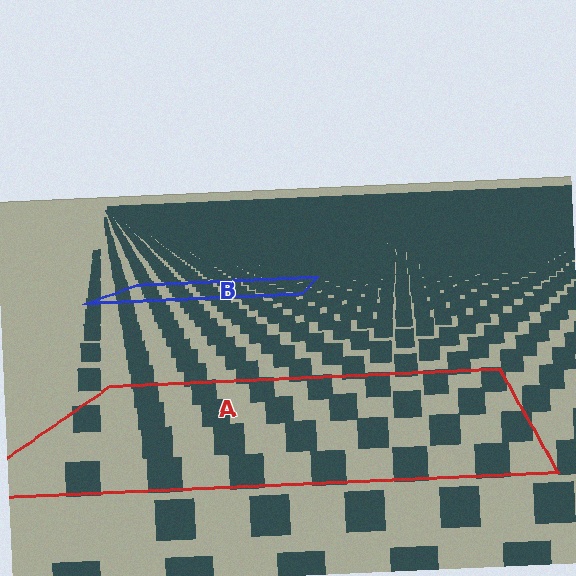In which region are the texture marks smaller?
The texture marks are smaller in region B, because it is farther away.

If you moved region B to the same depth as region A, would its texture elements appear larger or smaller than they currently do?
They would appear larger. At a closer depth, the same texture elements are projected at a bigger on-screen size.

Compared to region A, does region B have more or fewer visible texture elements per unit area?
Region B has more texture elements per unit area — they are packed more densely because it is farther away.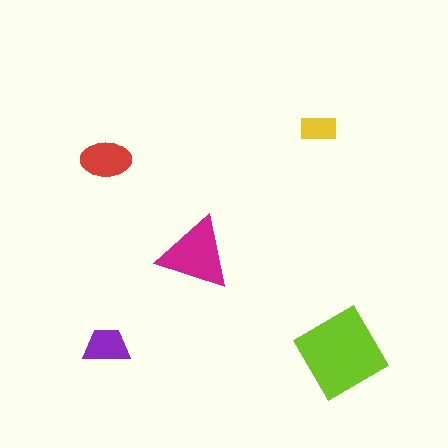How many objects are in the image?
There are 5 objects in the image.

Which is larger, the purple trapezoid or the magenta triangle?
The magenta triangle.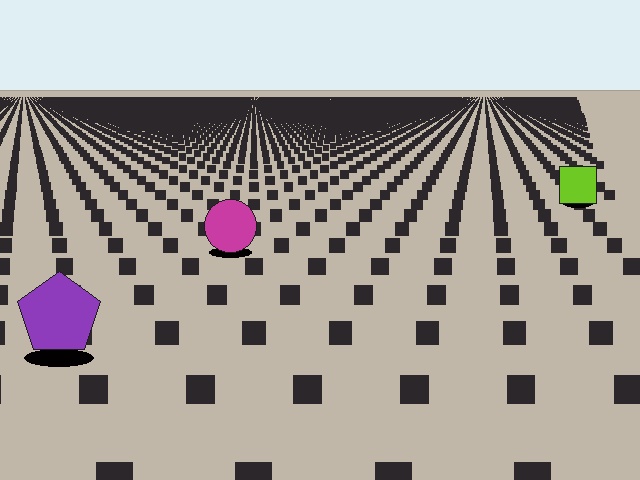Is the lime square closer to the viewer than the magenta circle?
No. The magenta circle is closer — you can tell from the texture gradient: the ground texture is coarser near it.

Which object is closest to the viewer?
The purple pentagon is closest. The texture marks near it are larger and more spread out.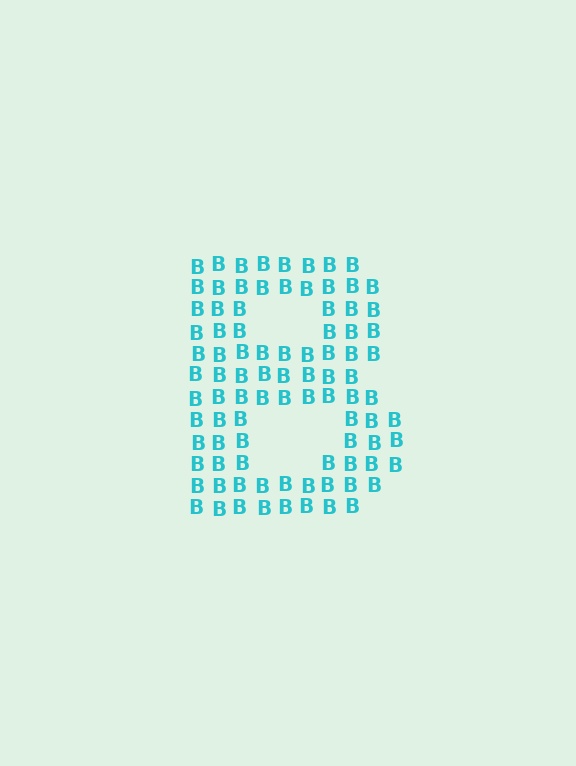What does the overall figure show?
The overall figure shows the letter B.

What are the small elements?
The small elements are letter B's.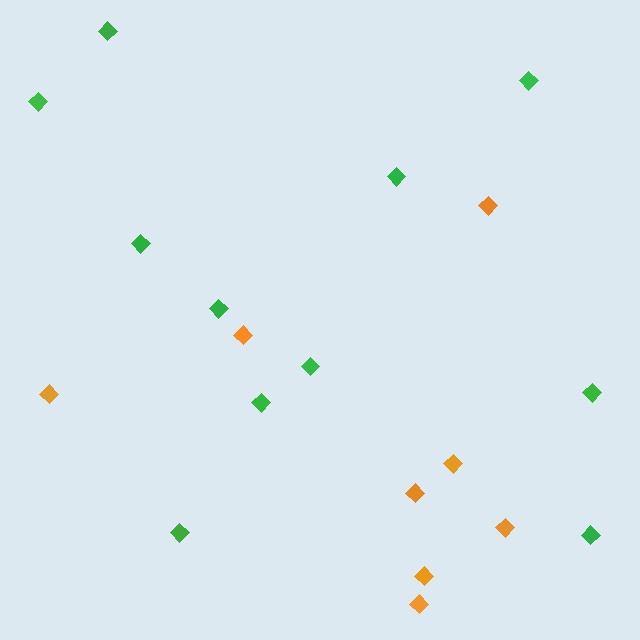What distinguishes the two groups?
There are 2 groups: one group of green diamonds (11) and one group of orange diamonds (8).